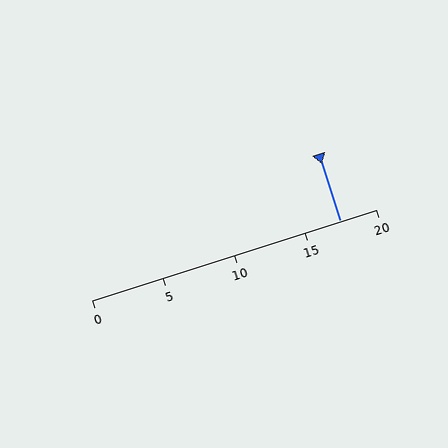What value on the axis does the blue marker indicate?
The marker indicates approximately 17.5.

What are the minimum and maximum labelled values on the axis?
The axis runs from 0 to 20.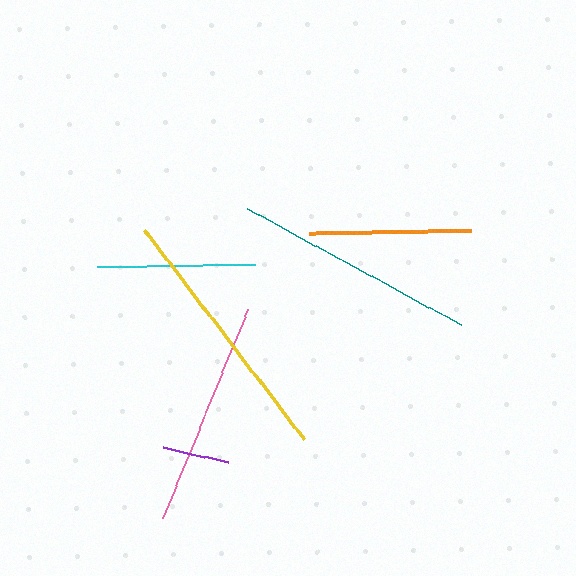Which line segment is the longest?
The yellow line is the longest at approximately 264 pixels.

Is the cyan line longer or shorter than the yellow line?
The yellow line is longer than the cyan line.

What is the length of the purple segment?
The purple segment is approximately 67 pixels long.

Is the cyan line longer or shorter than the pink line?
The pink line is longer than the cyan line.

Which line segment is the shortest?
The purple line is the shortest at approximately 67 pixels.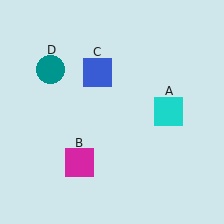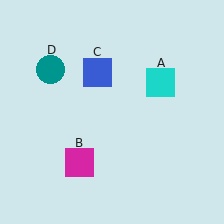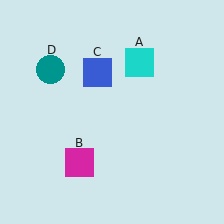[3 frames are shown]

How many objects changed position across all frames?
1 object changed position: cyan square (object A).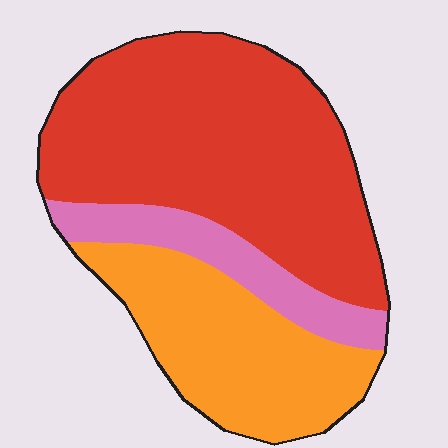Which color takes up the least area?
Pink, at roughly 15%.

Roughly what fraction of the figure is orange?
Orange takes up about one third (1/3) of the figure.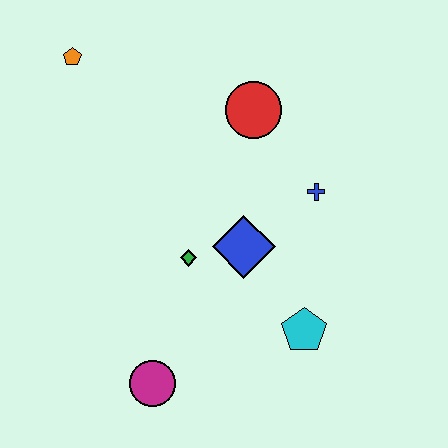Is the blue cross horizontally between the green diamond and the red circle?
No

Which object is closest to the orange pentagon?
The red circle is closest to the orange pentagon.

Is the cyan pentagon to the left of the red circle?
No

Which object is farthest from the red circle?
The magenta circle is farthest from the red circle.